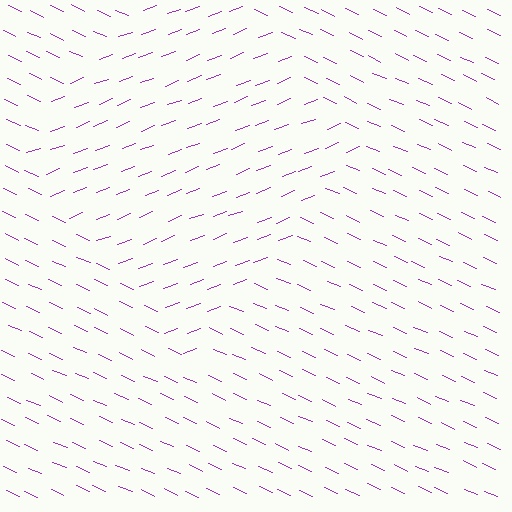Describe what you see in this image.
The image is filled with small purple line segments. A diamond region in the image has lines oriented differently from the surrounding lines, creating a visible texture boundary.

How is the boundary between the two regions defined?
The boundary is defined purely by a change in line orientation (approximately 45 degrees difference). All lines are the same color and thickness.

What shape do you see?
I see a diamond.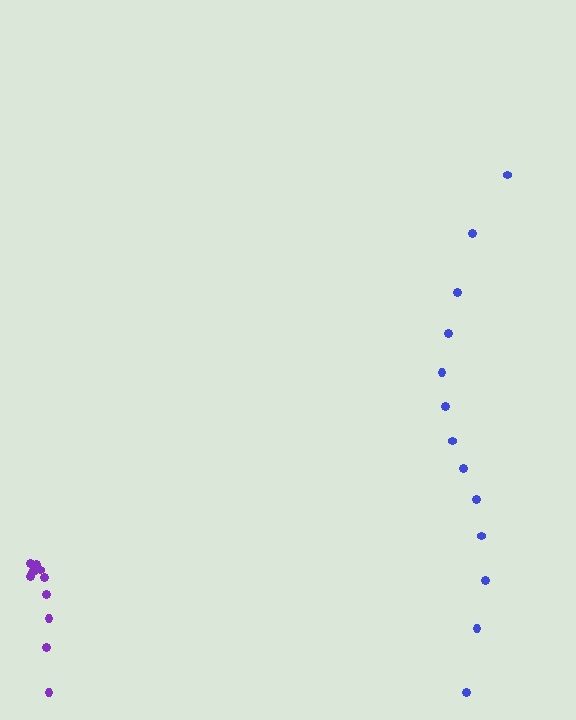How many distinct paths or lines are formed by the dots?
There are 2 distinct paths.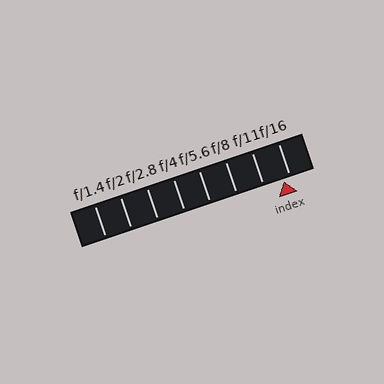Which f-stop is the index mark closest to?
The index mark is closest to f/16.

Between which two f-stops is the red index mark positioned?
The index mark is between f/11 and f/16.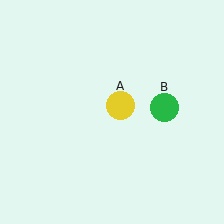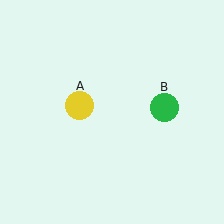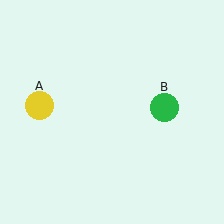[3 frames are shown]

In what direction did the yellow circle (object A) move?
The yellow circle (object A) moved left.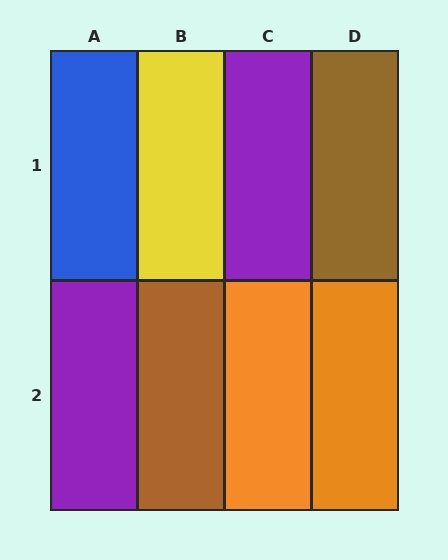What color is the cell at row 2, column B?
Brown.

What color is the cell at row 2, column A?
Purple.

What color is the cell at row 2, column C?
Orange.